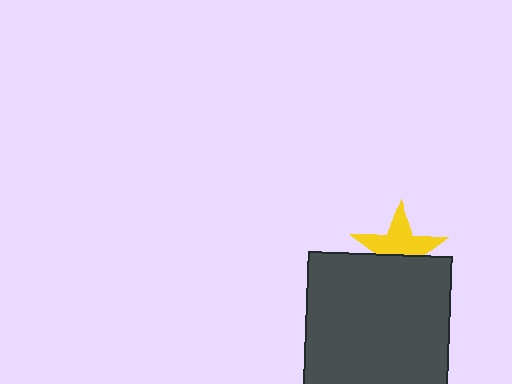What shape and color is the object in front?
The object in front is a dark gray rectangle.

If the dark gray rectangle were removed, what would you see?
You would see the complete yellow star.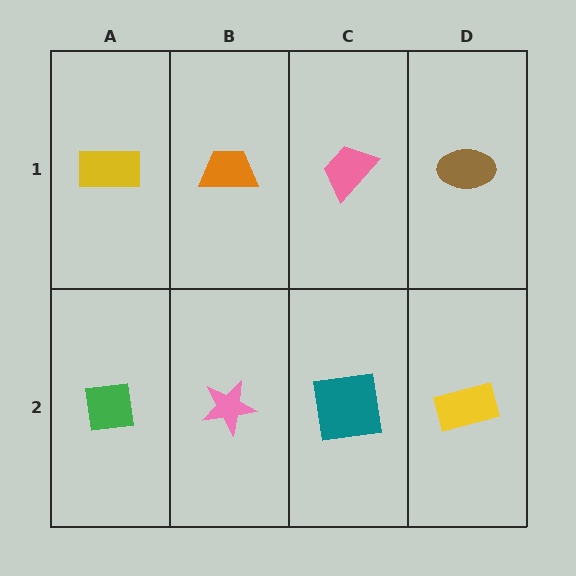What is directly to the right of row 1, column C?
A brown ellipse.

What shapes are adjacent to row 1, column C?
A teal square (row 2, column C), an orange trapezoid (row 1, column B), a brown ellipse (row 1, column D).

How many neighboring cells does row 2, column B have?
3.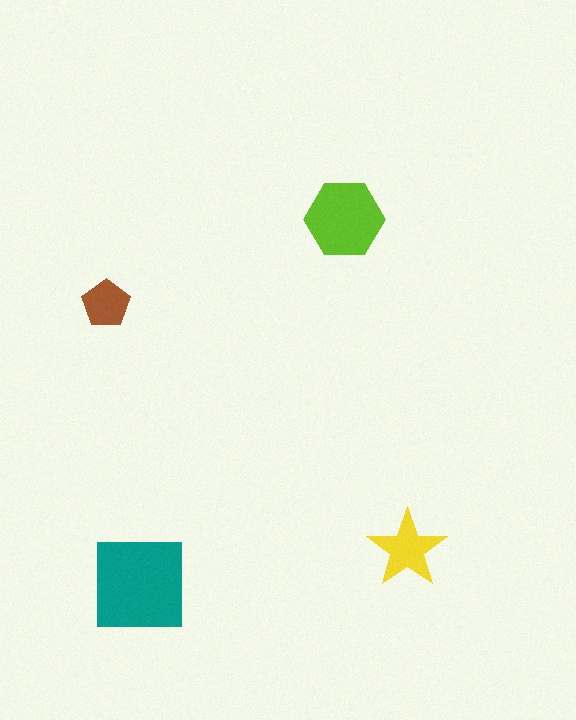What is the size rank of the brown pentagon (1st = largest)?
4th.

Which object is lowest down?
The teal square is bottommost.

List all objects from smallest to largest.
The brown pentagon, the yellow star, the lime hexagon, the teal square.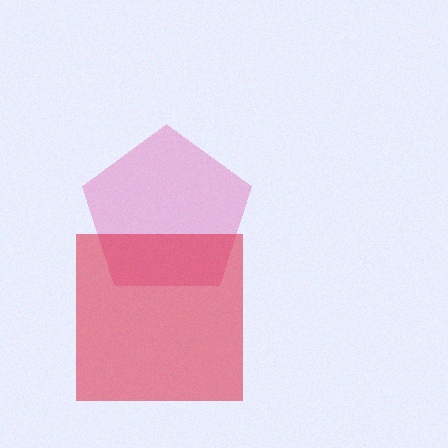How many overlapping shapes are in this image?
There are 2 overlapping shapes in the image.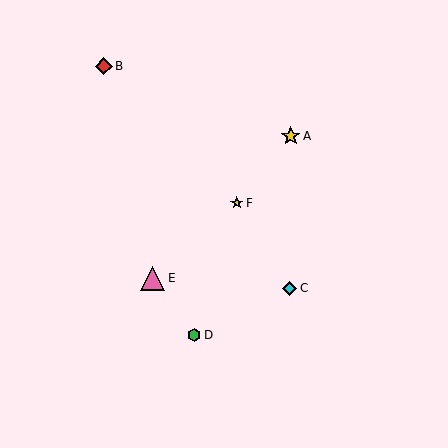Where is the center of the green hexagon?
The center of the green hexagon is at (194, 335).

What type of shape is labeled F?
Shape F is a yellow star.